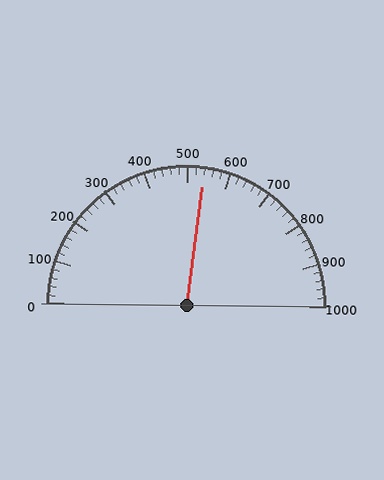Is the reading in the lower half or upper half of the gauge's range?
The reading is in the upper half of the range (0 to 1000).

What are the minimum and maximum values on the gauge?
The gauge ranges from 0 to 1000.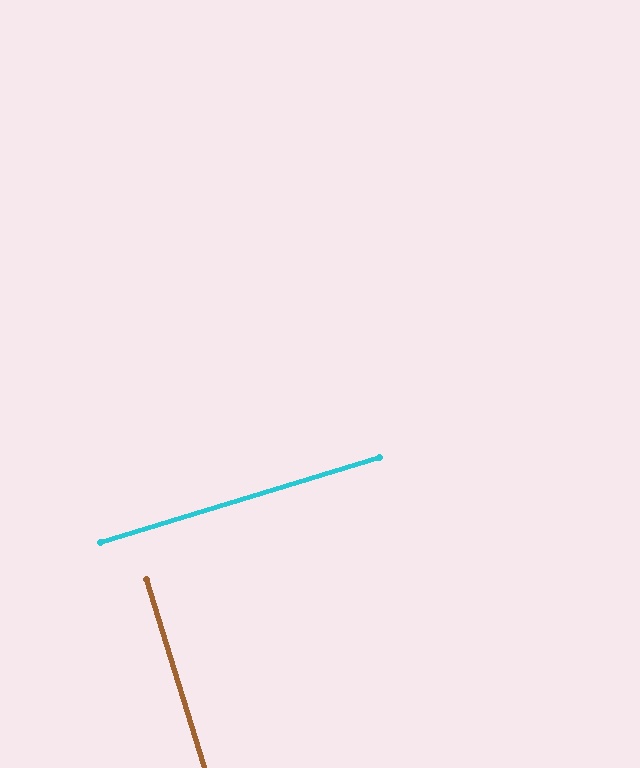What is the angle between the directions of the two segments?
Approximately 90 degrees.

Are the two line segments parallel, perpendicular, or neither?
Perpendicular — they meet at approximately 90°.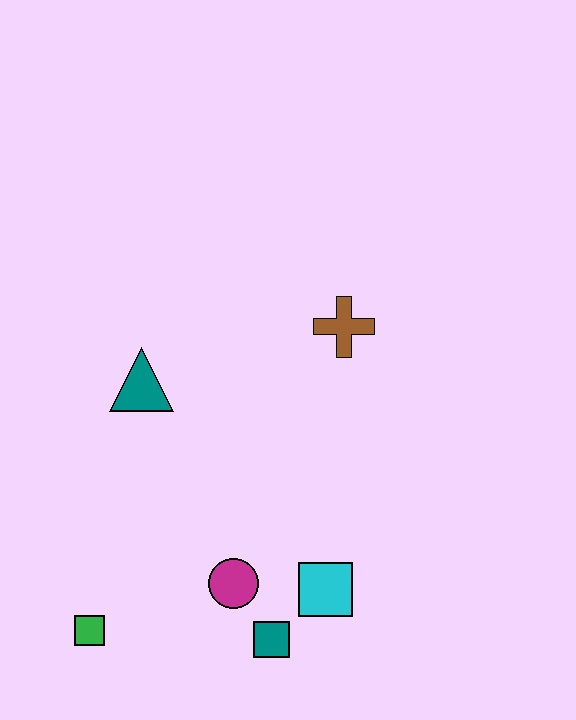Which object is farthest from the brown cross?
The green square is farthest from the brown cross.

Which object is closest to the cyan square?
The teal square is closest to the cyan square.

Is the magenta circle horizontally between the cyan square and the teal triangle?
Yes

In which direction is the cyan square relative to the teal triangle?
The cyan square is below the teal triangle.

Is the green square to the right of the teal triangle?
No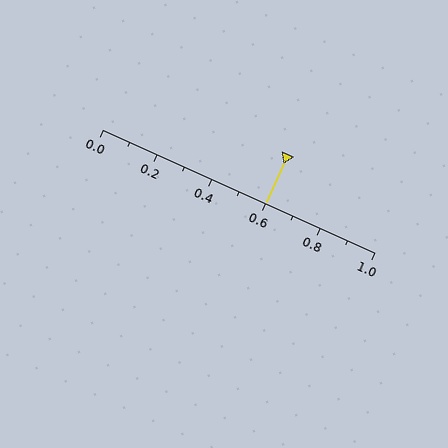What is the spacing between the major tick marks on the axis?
The major ticks are spaced 0.2 apart.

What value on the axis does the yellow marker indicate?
The marker indicates approximately 0.6.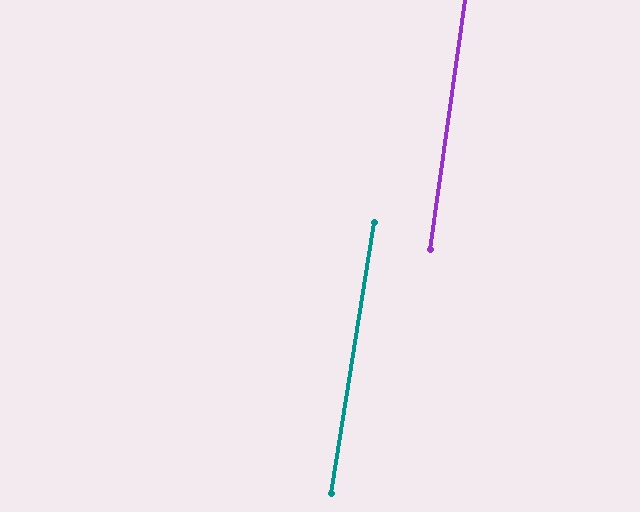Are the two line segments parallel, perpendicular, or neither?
Parallel — their directions differ by only 0.8°.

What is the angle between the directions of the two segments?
Approximately 1 degree.